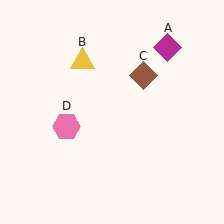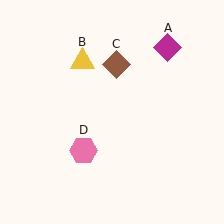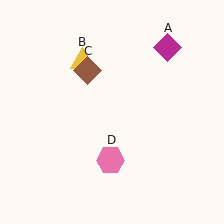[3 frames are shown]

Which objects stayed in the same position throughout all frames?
Magenta diamond (object A) and yellow triangle (object B) remained stationary.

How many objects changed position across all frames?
2 objects changed position: brown diamond (object C), pink hexagon (object D).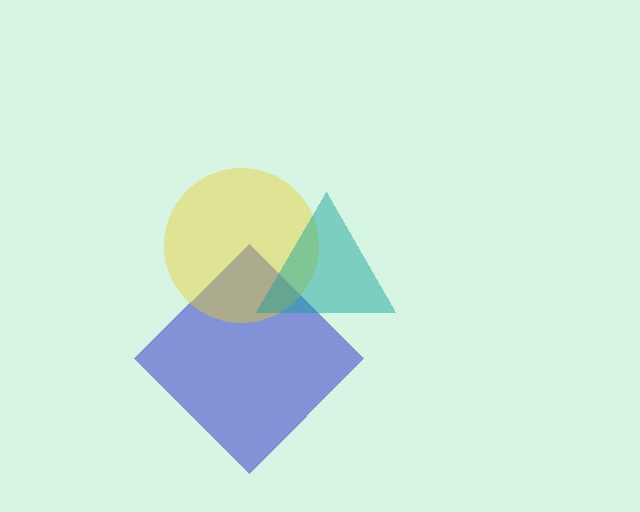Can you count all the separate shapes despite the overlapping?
Yes, there are 3 separate shapes.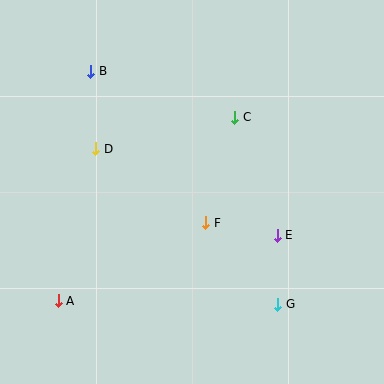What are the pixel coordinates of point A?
Point A is at (58, 301).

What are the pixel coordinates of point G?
Point G is at (278, 304).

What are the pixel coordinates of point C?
Point C is at (235, 117).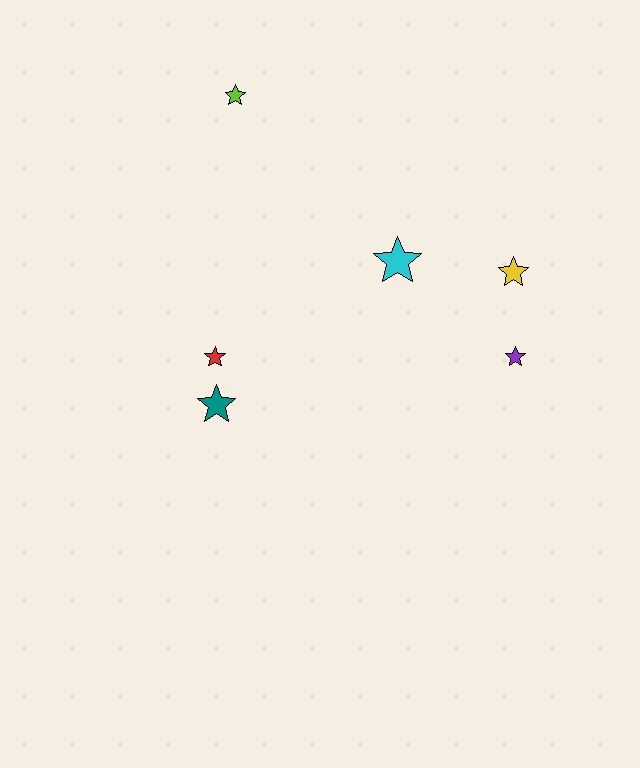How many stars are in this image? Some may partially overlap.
There are 6 stars.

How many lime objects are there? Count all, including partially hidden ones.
There is 1 lime object.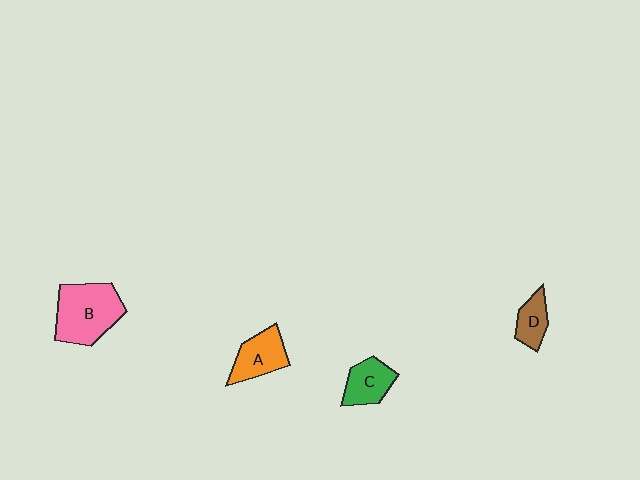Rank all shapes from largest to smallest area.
From largest to smallest: B (pink), A (orange), C (green), D (brown).